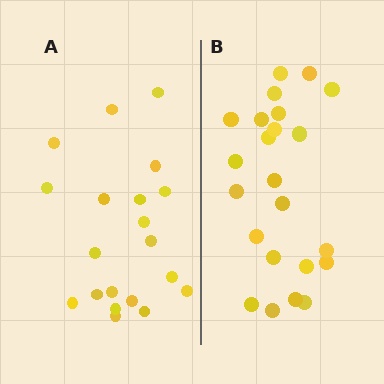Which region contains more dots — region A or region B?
Region B (the right region) has more dots.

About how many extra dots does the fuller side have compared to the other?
Region B has just a few more — roughly 2 or 3 more dots than region A.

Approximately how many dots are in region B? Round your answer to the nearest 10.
About 20 dots. (The exact count is 23, which rounds to 20.)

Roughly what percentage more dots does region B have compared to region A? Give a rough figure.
About 15% more.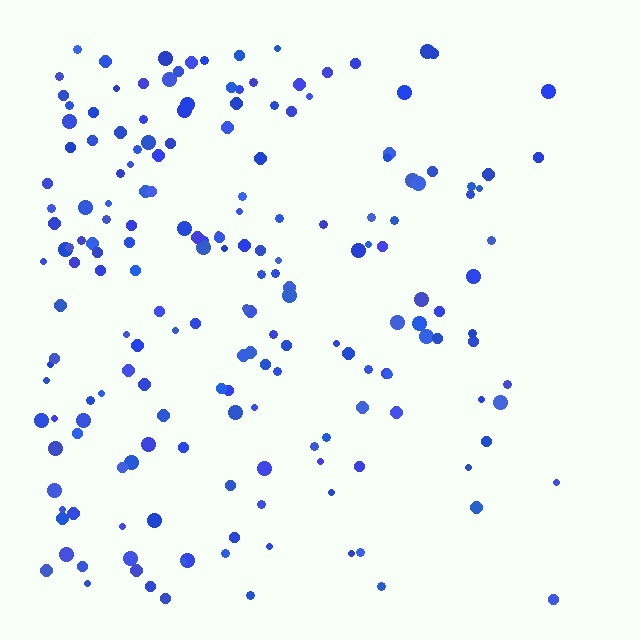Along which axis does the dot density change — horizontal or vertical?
Horizontal.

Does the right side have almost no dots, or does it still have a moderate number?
Still a moderate number, just noticeably fewer than the left.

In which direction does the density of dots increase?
From right to left, with the left side densest.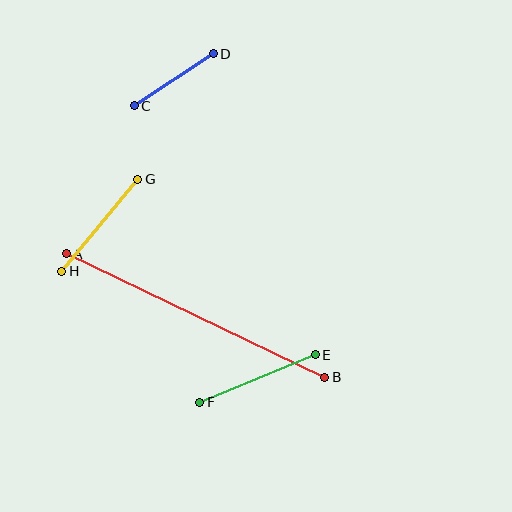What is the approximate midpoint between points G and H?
The midpoint is at approximately (100, 225) pixels.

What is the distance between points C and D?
The distance is approximately 94 pixels.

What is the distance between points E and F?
The distance is approximately 125 pixels.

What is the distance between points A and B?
The distance is approximately 286 pixels.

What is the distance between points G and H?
The distance is approximately 119 pixels.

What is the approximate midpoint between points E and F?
The midpoint is at approximately (258, 378) pixels.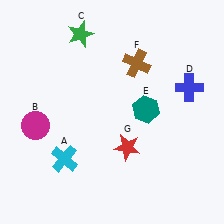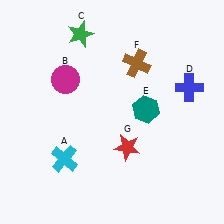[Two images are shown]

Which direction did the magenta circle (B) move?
The magenta circle (B) moved up.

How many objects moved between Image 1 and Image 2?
1 object moved between the two images.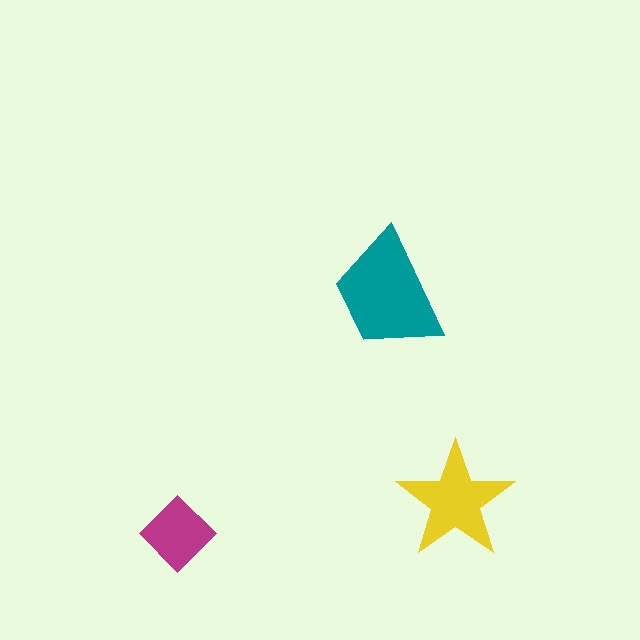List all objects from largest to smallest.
The teal trapezoid, the yellow star, the magenta diamond.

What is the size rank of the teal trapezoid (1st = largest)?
1st.